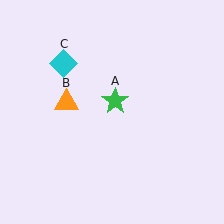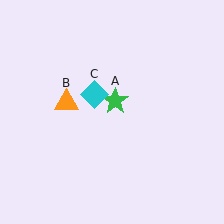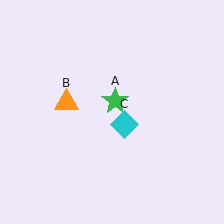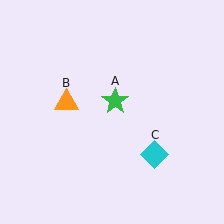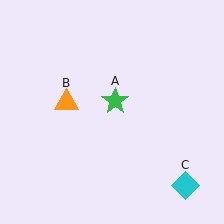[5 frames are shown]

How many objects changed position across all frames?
1 object changed position: cyan diamond (object C).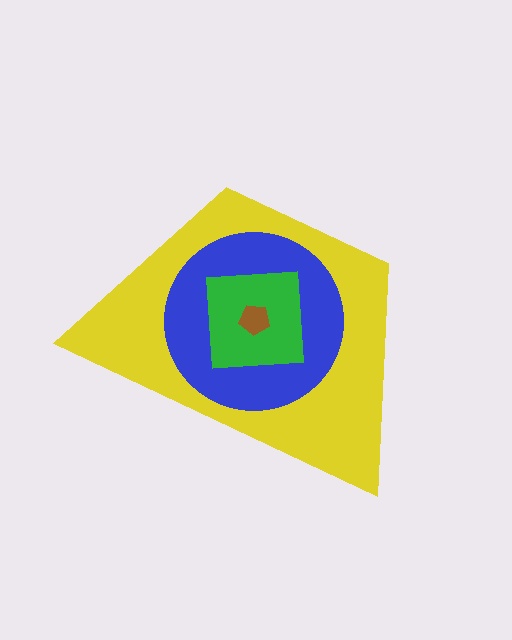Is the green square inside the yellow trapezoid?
Yes.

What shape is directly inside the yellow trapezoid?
The blue circle.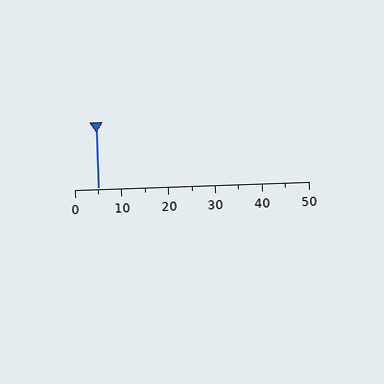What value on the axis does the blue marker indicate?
The marker indicates approximately 5.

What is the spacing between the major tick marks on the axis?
The major ticks are spaced 10 apart.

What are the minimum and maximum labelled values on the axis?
The axis runs from 0 to 50.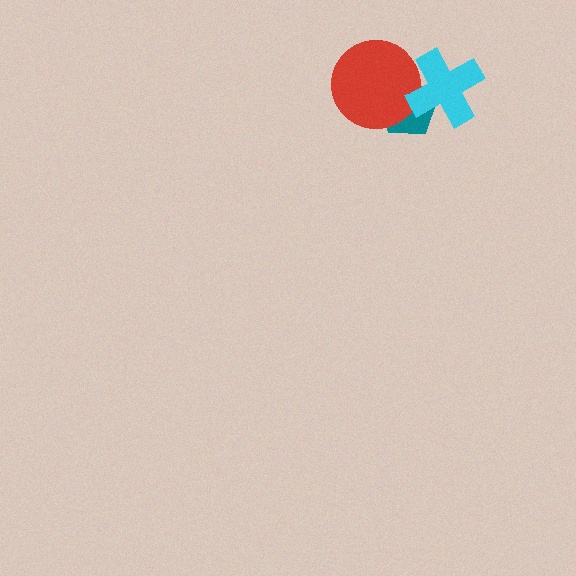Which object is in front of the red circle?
The cyan cross is in front of the red circle.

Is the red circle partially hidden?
Yes, it is partially covered by another shape.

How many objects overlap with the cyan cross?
2 objects overlap with the cyan cross.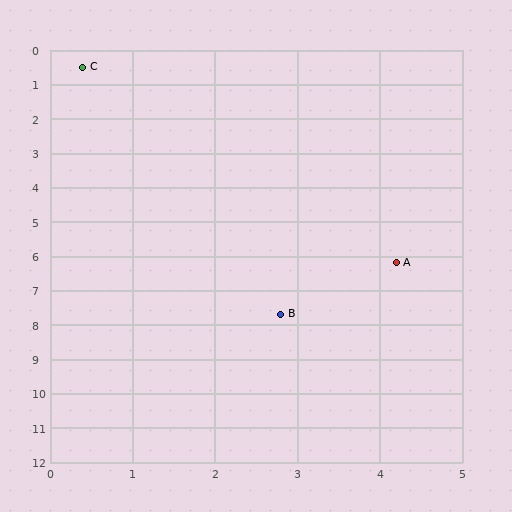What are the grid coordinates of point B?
Point B is at approximately (2.8, 7.7).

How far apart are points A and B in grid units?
Points A and B are about 2.1 grid units apart.